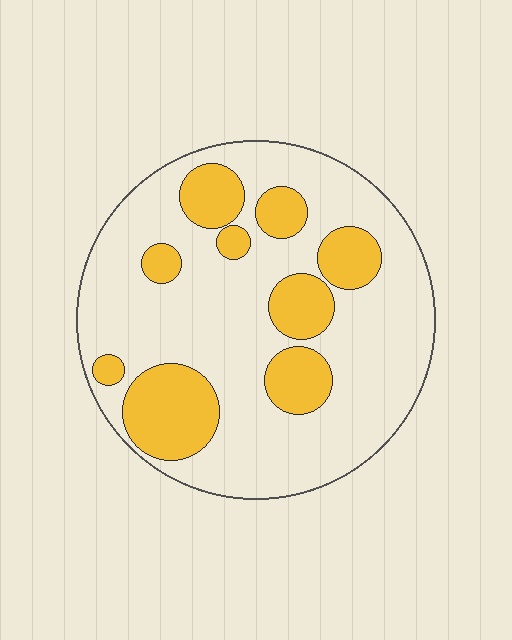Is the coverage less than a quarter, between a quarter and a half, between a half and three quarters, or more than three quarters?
Between a quarter and a half.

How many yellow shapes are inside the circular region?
9.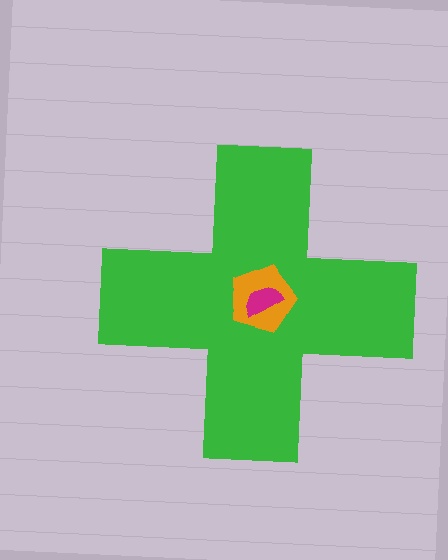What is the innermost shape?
The magenta semicircle.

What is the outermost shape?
The green cross.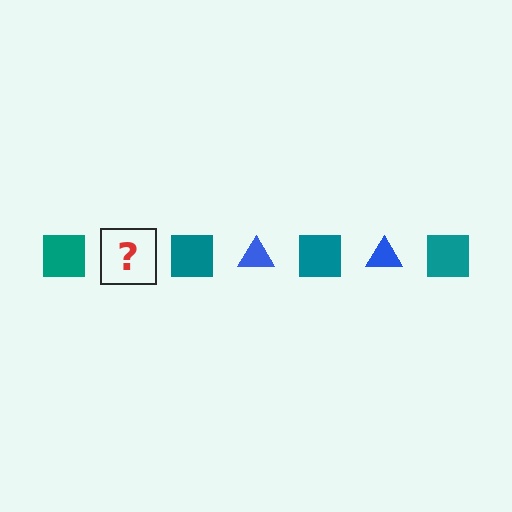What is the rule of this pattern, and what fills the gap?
The rule is that the pattern alternates between teal square and blue triangle. The gap should be filled with a blue triangle.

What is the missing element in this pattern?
The missing element is a blue triangle.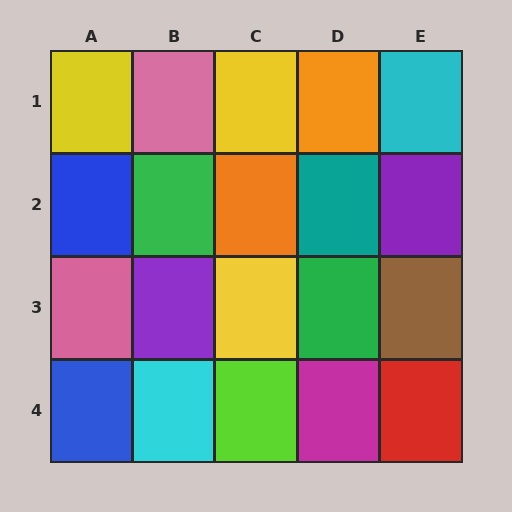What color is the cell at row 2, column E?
Purple.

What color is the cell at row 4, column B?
Cyan.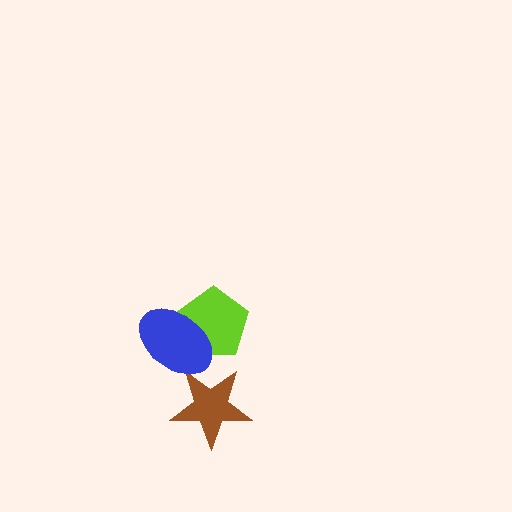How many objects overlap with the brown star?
1 object overlaps with the brown star.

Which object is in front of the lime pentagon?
The blue ellipse is in front of the lime pentagon.